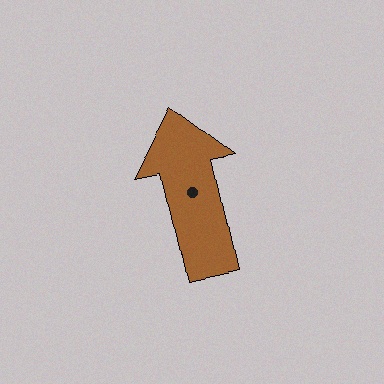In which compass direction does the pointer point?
North.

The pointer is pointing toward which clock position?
Roughly 12 o'clock.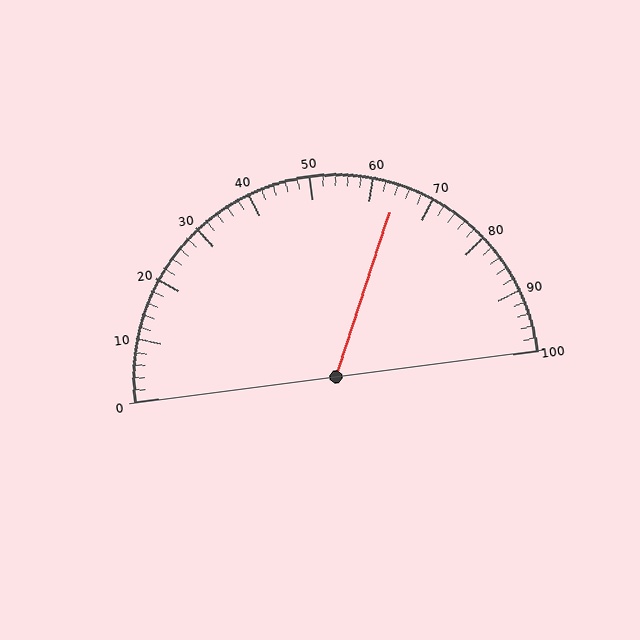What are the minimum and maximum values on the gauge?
The gauge ranges from 0 to 100.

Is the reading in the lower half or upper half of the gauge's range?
The reading is in the upper half of the range (0 to 100).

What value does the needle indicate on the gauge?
The needle indicates approximately 64.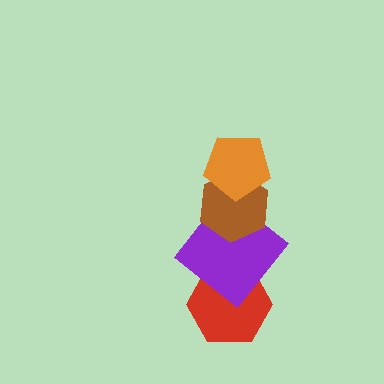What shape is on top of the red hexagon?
The purple diamond is on top of the red hexagon.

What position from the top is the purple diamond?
The purple diamond is 3rd from the top.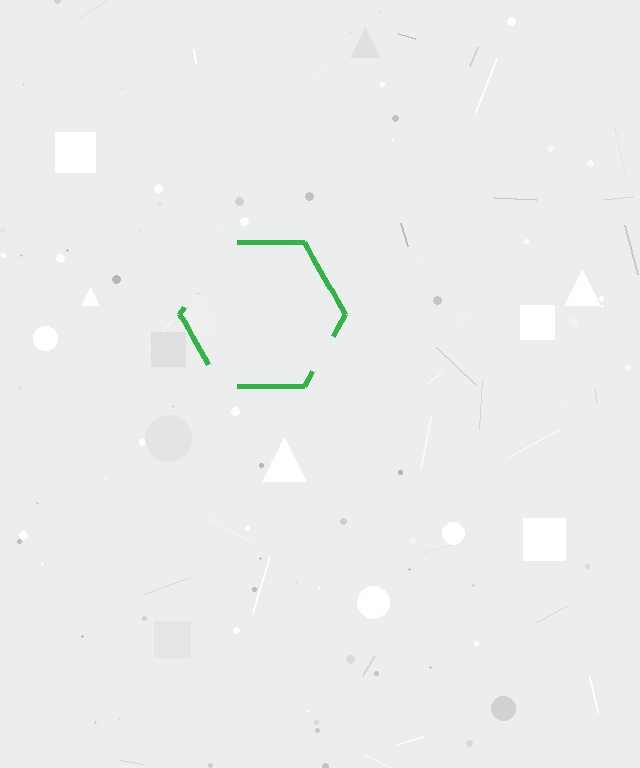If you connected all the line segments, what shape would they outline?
They would outline a hexagon.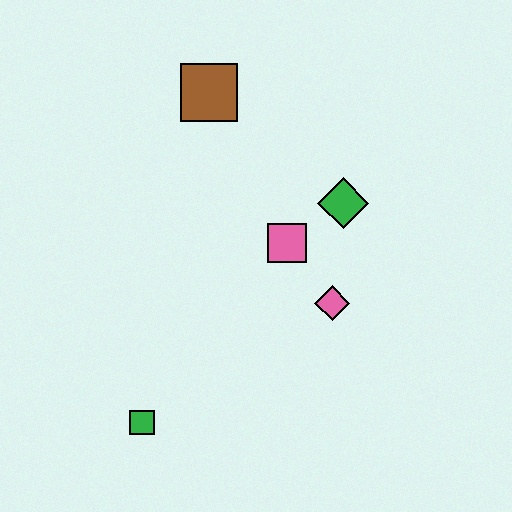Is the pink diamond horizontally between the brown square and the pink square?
No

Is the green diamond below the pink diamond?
No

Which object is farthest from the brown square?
The green square is farthest from the brown square.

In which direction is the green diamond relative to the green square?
The green diamond is above the green square.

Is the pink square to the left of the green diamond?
Yes